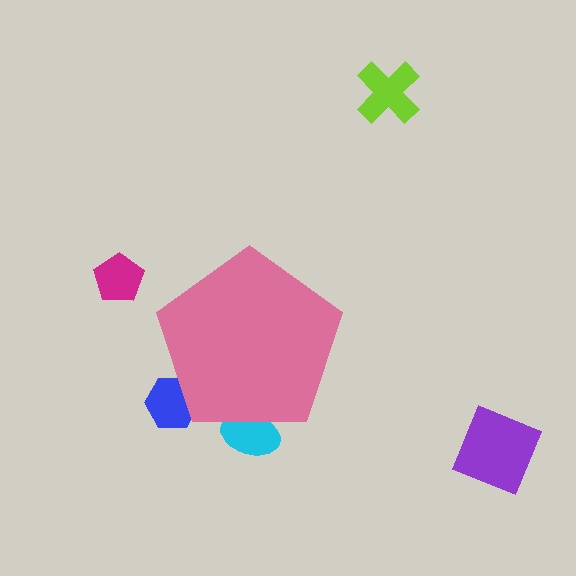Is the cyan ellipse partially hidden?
Yes, the cyan ellipse is partially hidden behind the pink pentagon.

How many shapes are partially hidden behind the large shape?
2 shapes are partially hidden.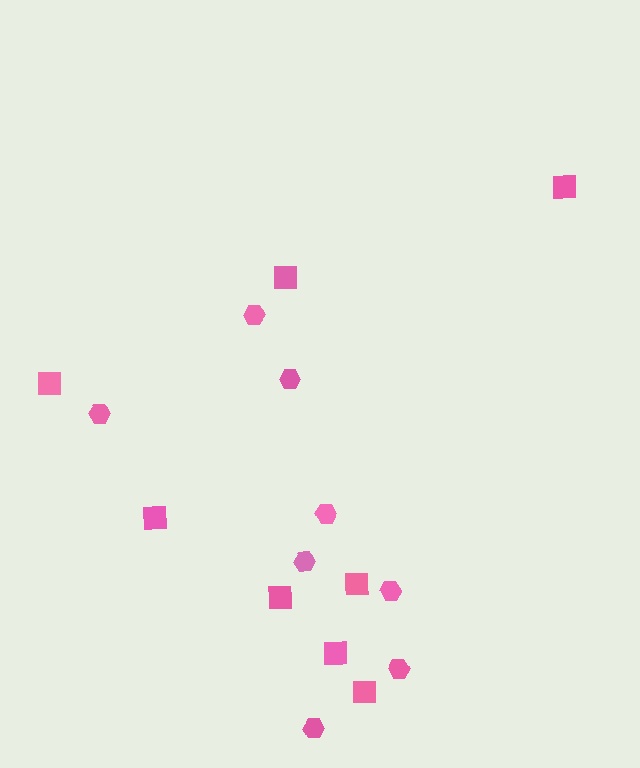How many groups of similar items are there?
There are 2 groups: one group of squares (8) and one group of hexagons (8).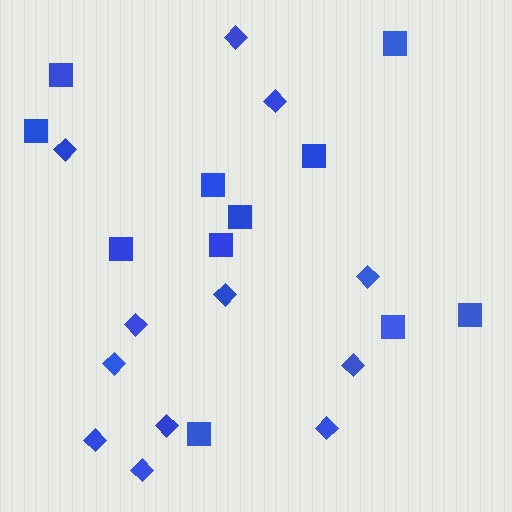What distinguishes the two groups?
There are 2 groups: one group of diamonds (12) and one group of squares (11).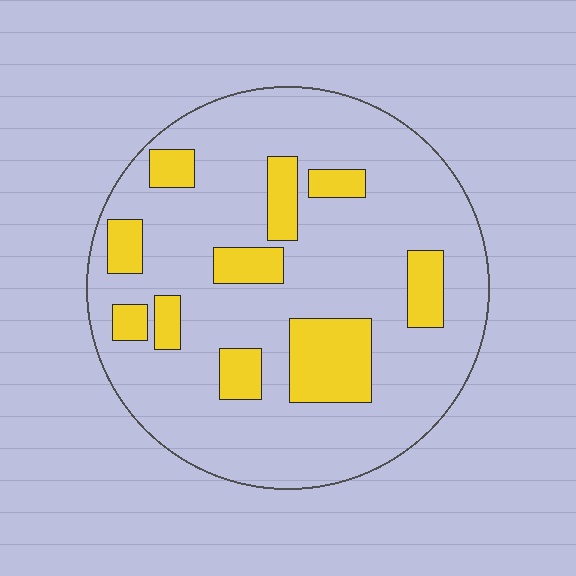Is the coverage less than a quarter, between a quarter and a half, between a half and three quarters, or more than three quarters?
Less than a quarter.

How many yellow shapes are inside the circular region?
10.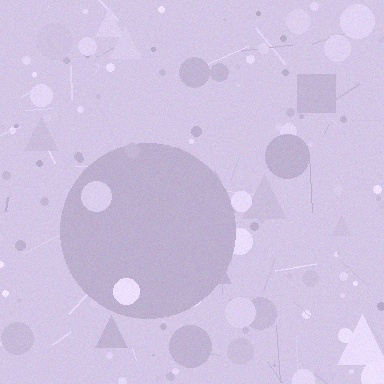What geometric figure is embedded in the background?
A circle is embedded in the background.